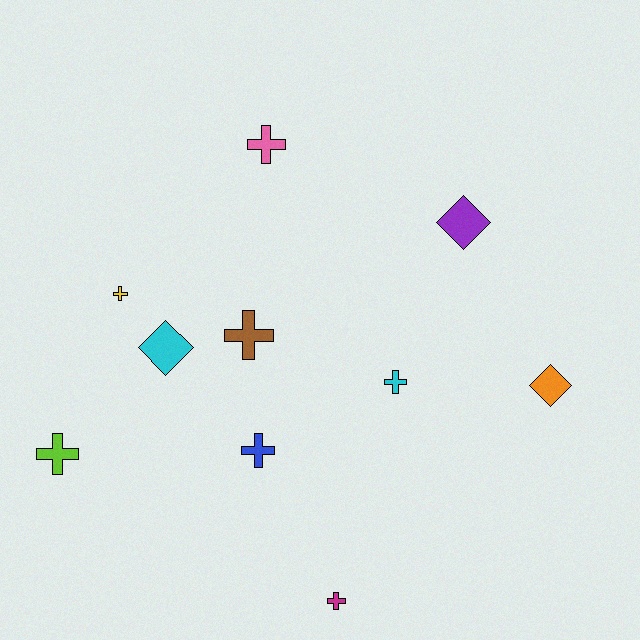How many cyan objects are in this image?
There are 2 cyan objects.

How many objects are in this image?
There are 10 objects.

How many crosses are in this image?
There are 7 crosses.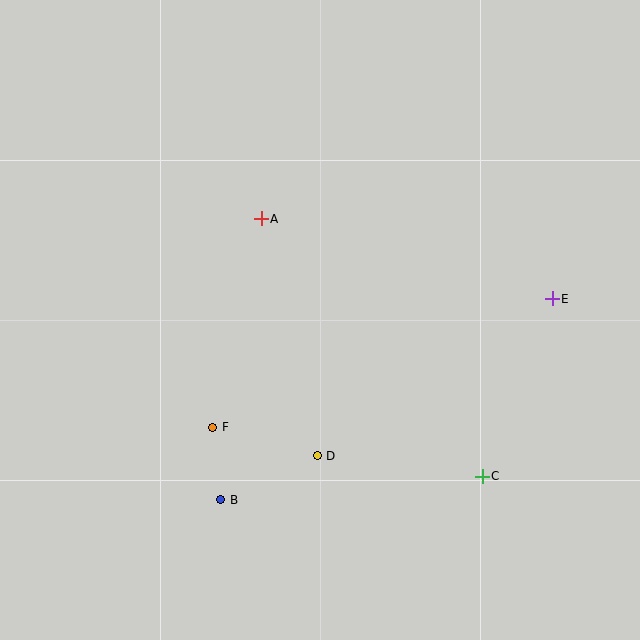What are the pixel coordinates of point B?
Point B is at (221, 500).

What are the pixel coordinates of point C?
Point C is at (482, 476).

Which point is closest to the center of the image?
Point A at (261, 219) is closest to the center.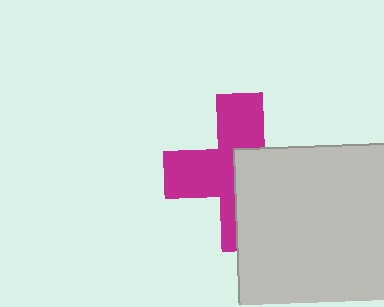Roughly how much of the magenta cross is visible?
About half of it is visible (roughly 54%).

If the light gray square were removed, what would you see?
You would see the complete magenta cross.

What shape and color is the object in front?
The object in front is a light gray square.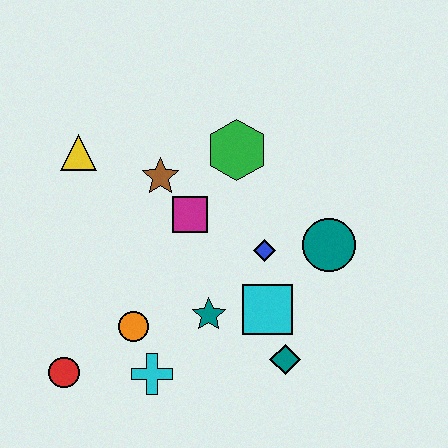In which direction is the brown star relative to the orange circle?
The brown star is above the orange circle.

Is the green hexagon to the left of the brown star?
No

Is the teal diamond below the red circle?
No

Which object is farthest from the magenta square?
The red circle is farthest from the magenta square.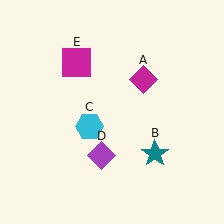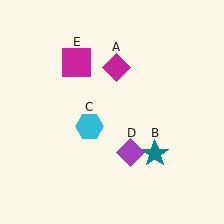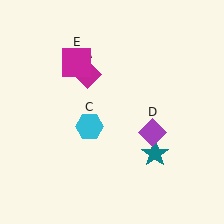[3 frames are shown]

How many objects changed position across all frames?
2 objects changed position: magenta diamond (object A), purple diamond (object D).